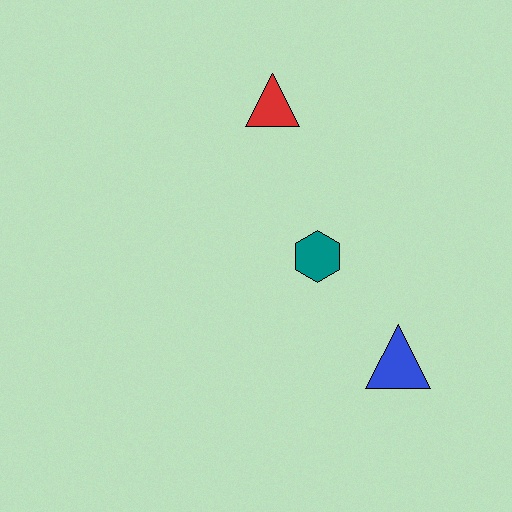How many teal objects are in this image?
There is 1 teal object.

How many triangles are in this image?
There are 2 triangles.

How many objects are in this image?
There are 3 objects.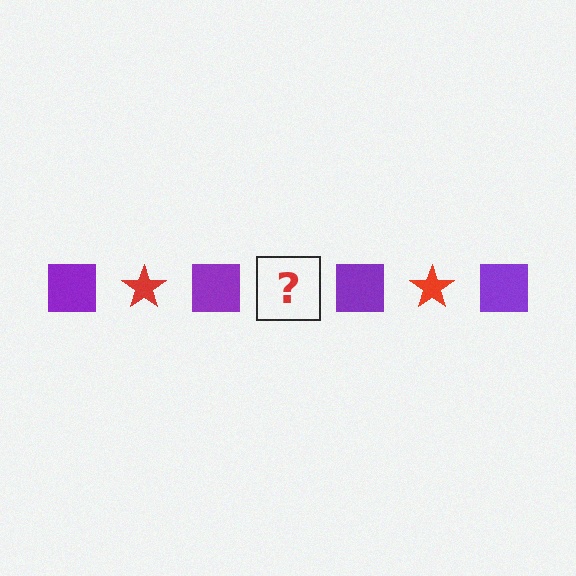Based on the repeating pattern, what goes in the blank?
The blank should be a red star.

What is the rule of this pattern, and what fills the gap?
The rule is that the pattern alternates between purple square and red star. The gap should be filled with a red star.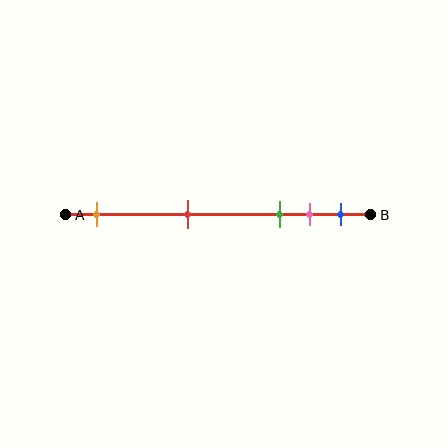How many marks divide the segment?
There are 5 marks dividing the segment.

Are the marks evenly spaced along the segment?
No, the marks are not evenly spaced.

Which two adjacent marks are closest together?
The pink and blue marks are the closest adjacent pair.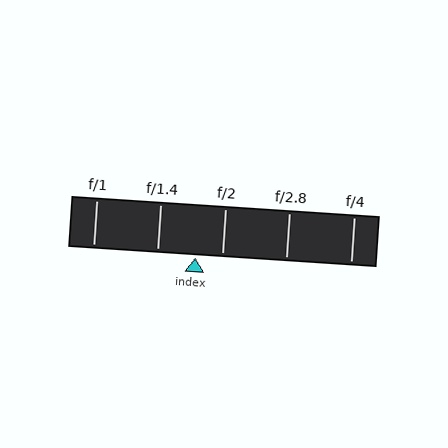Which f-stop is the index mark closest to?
The index mark is closest to f/2.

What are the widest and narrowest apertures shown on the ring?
The widest aperture shown is f/1 and the narrowest is f/4.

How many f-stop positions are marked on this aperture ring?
There are 5 f-stop positions marked.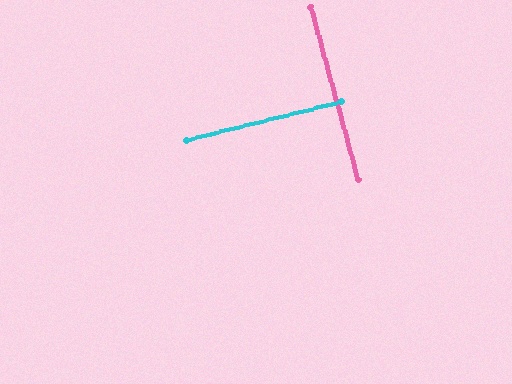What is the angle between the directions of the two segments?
Approximately 89 degrees.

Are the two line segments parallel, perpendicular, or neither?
Perpendicular — they meet at approximately 89°.